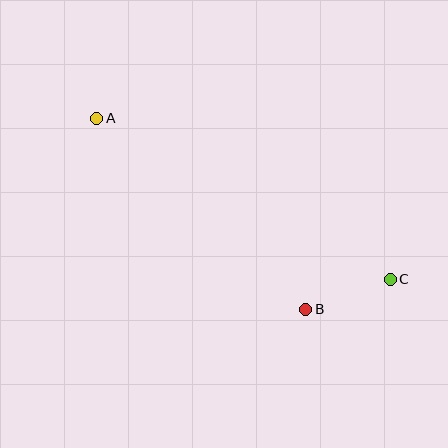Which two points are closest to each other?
Points B and C are closest to each other.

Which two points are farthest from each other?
Points A and C are farthest from each other.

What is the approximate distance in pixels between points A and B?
The distance between A and B is approximately 283 pixels.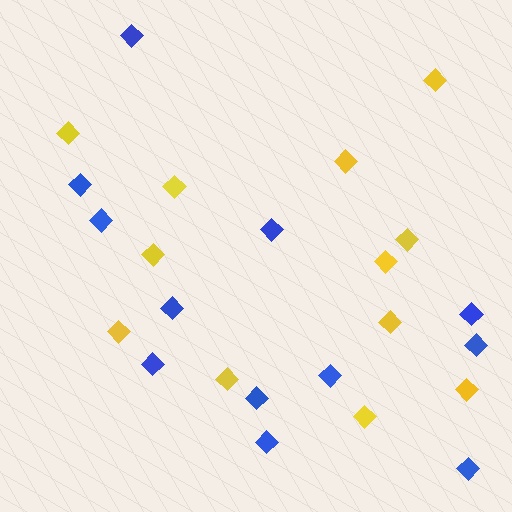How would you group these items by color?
There are 2 groups: one group of blue diamonds (12) and one group of yellow diamonds (12).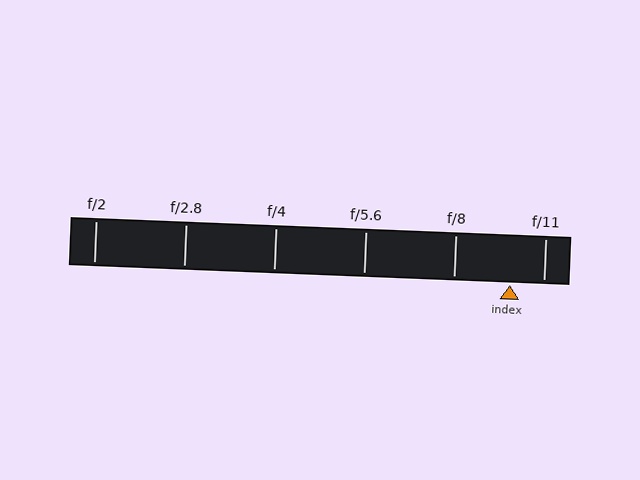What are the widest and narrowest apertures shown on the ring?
The widest aperture shown is f/2 and the narrowest is f/11.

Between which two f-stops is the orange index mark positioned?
The index mark is between f/8 and f/11.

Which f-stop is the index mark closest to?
The index mark is closest to f/11.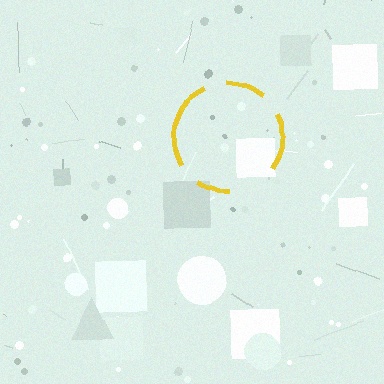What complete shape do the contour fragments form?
The contour fragments form a circle.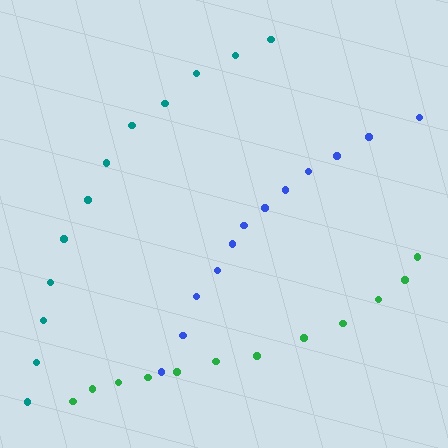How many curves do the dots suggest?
There are 3 distinct paths.